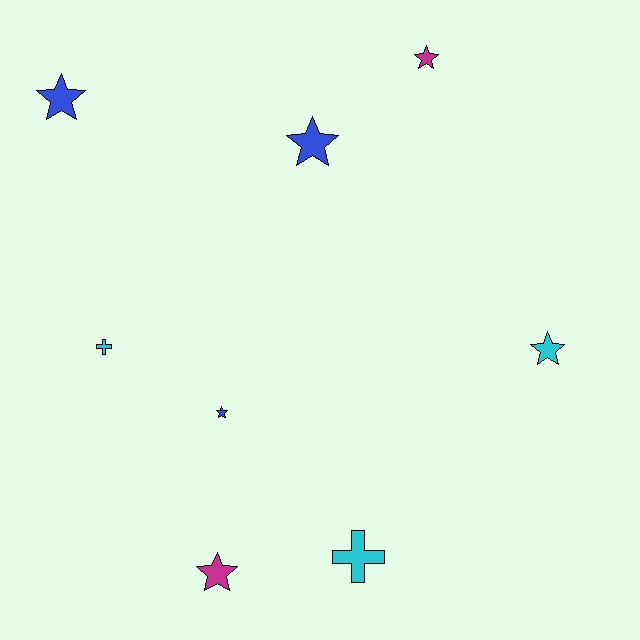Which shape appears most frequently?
Star, with 6 objects.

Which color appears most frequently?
Cyan, with 3 objects.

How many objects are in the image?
There are 8 objects.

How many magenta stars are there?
There are 2 magenta stars.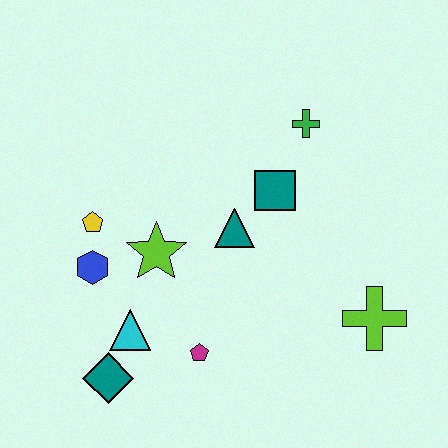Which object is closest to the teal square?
The teal triangle is closest to the teal square.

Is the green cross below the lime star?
No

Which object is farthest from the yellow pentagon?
The lime cross is farthest from the yellow pentagon.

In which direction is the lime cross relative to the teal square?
The lime cross is below the teal square.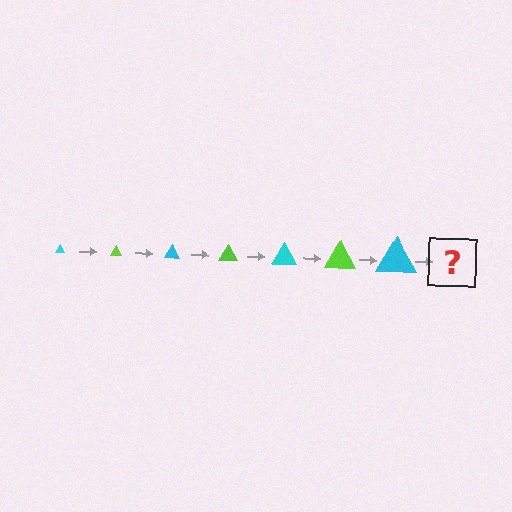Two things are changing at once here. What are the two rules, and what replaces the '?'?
The two rules are that the triangle grows larger each step and the color cycles through cyan and lime. The '?' should be a lime triangle, larger than the previous one.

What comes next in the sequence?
The next element should be a lime triangle, larger than the previous one.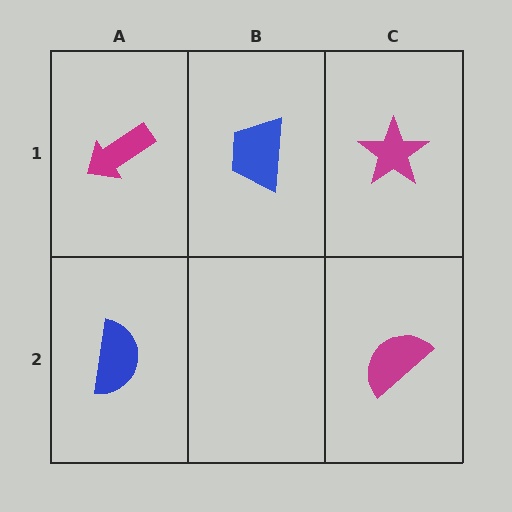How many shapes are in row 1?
3 shapes.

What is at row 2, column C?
A magenta semicircle.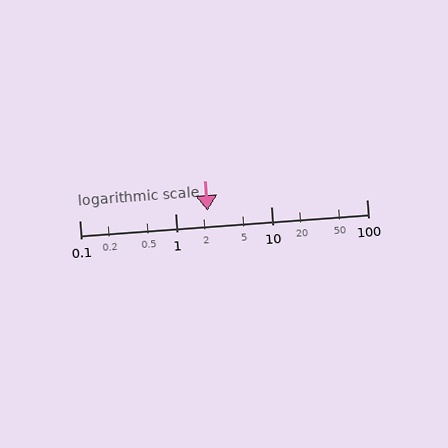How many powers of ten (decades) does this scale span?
The scale spans 3 decades, from 0.1 to 100.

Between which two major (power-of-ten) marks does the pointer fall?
The pointer is between 1 and 10.